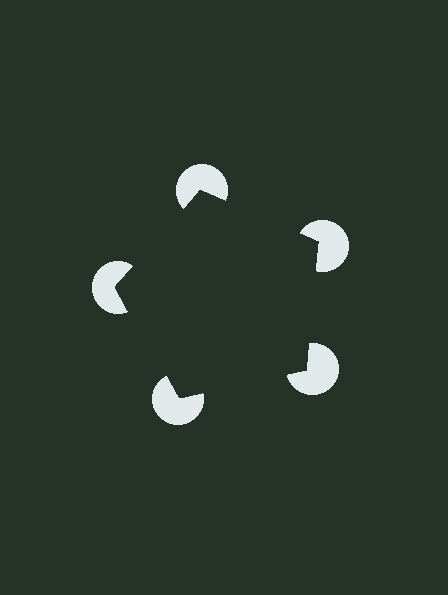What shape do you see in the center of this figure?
An illusory pentagon — its edges are inferred from the aligned wedge cuts in the pac-man discs, not physically drawn.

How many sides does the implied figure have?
5 sides.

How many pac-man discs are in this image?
There are 5 — one at each vertex of the illusory pentagon.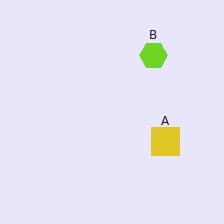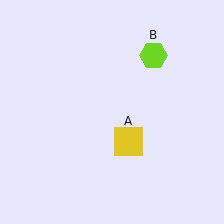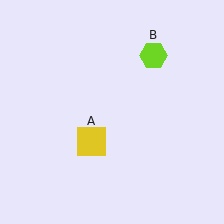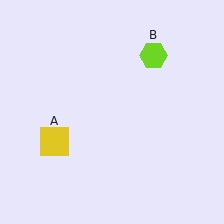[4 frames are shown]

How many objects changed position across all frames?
1 object changed position: yellow square (object A).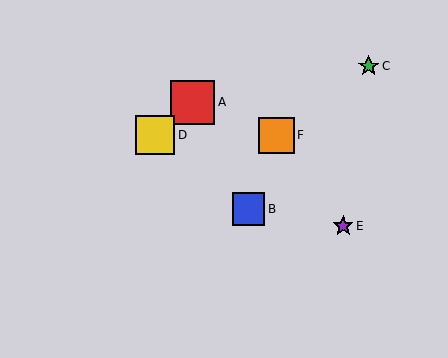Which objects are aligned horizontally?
Objects D, F are aligned horizontally.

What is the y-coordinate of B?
Object B is at y≈209.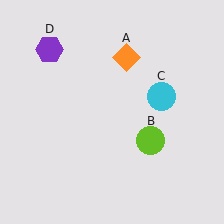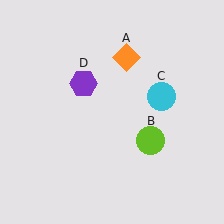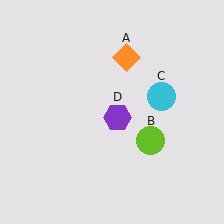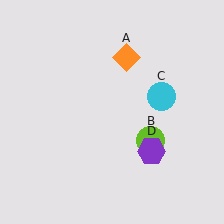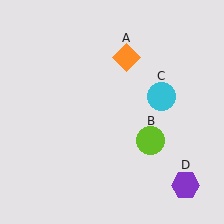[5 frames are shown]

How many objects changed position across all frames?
1 object changed position: purple hexagon (object D).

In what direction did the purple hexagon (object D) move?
The purple hexagon (object D) moved down and to the right.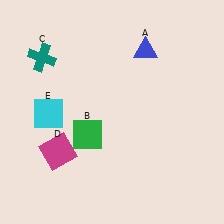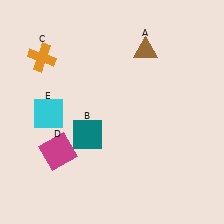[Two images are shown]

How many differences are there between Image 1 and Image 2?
There are 3 differences between the two images.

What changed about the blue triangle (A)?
In Image 1, A is blue. In Image 2, it changed to brown.